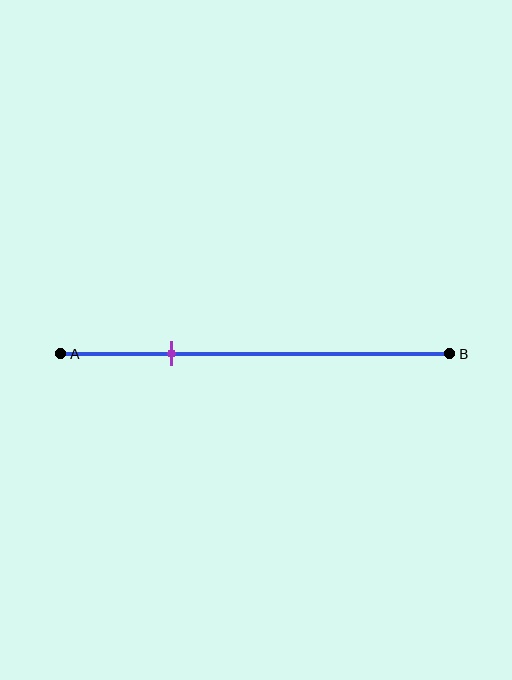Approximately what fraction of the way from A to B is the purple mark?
The purple mark is approximately 30% of the way from A to B.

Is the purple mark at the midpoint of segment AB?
No, the mark is at about 30% from A, not at the 50% midpoint.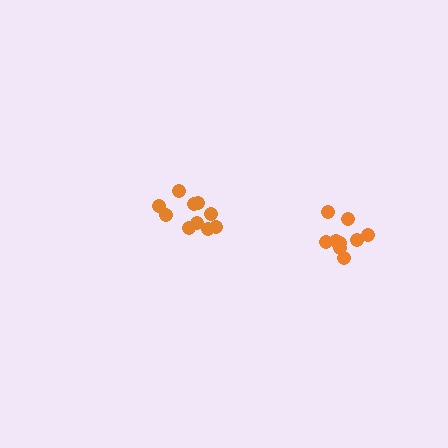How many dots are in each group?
Group 1: 10 dots, Group 2: 9 dots (19 total).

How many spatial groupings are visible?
There are 2 spatial groupings.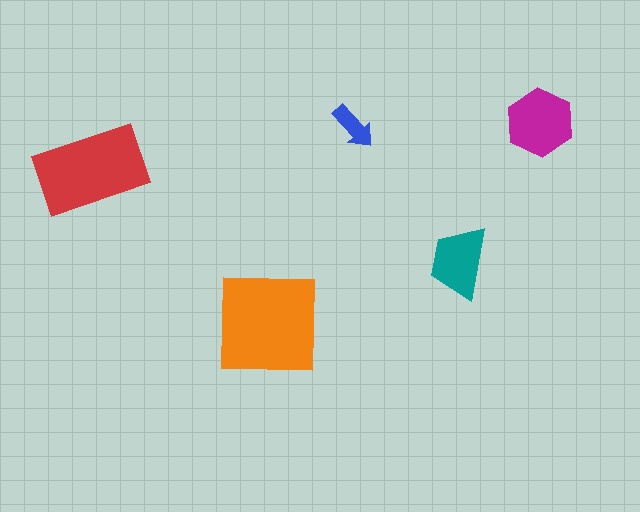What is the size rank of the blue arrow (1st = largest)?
5th.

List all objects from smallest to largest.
The blue arrow, the teal trapezoid, the magenta hexagon, the red rectangle, the orange square.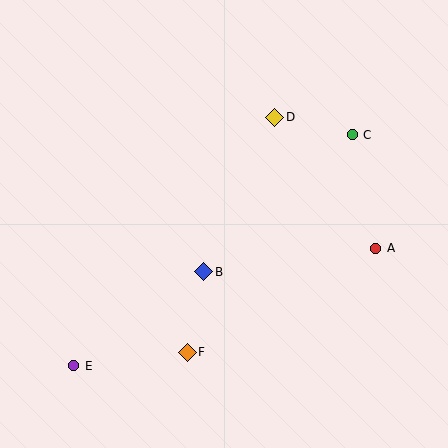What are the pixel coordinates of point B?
Point B is at (204, 272).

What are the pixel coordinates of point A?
Point A is at (376, 248).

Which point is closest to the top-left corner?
Point D is closest to the top-left corner.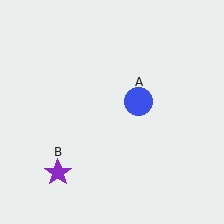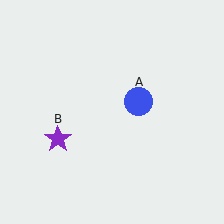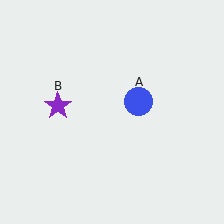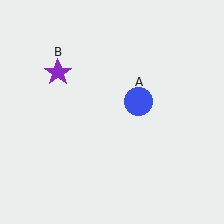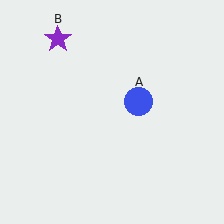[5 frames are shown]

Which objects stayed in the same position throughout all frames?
Blue circle (object A) remained stationary.